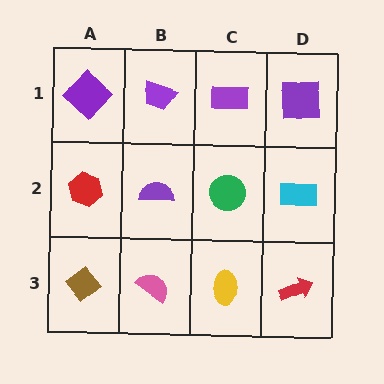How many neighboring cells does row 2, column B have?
4.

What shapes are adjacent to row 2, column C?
A purple rectangle (row 1, column C), a yellow ellipse (row 3, column C), a purple semicircle (row 2, column B), a cyan rectangle (row 2, column D).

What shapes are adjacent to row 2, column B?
A purple trapezoid (row 1, column B), a pink semicircle (row 3, column B), a red hexagon (row 2, column A), a green circle (row 2, column C).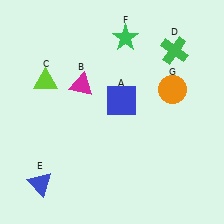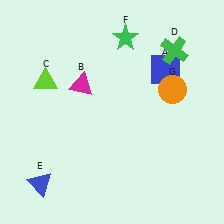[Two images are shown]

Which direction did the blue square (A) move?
The blue square (A) moved right.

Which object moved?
The blue square (A) moved right.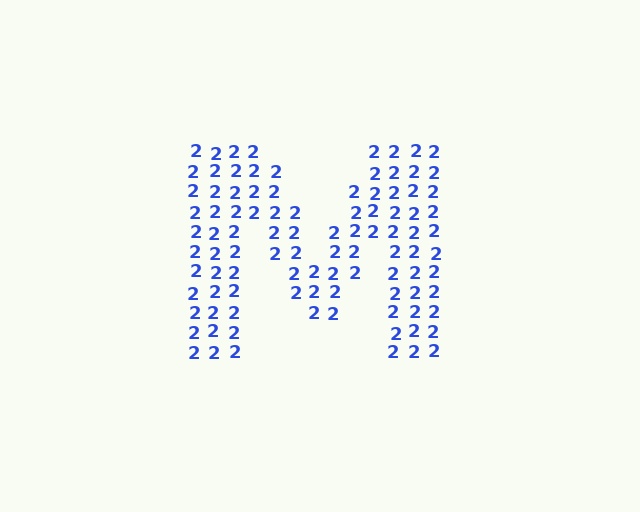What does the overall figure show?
The overall figure shows the letter M.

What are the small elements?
The small elements are digit 2's.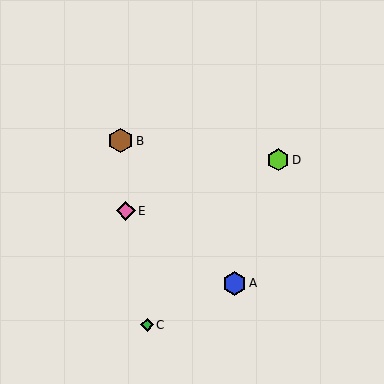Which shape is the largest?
The brown hexagon (labeled B) is the largest.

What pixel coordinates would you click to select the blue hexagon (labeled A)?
Click at (235, 283) to select the blue hexagon A.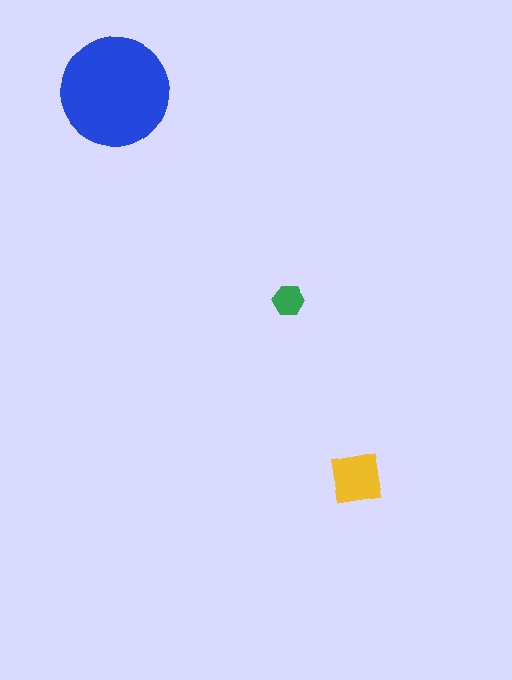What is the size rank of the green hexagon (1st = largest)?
3rd.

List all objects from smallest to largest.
The green hexagon, the yellow square, the blue circle.